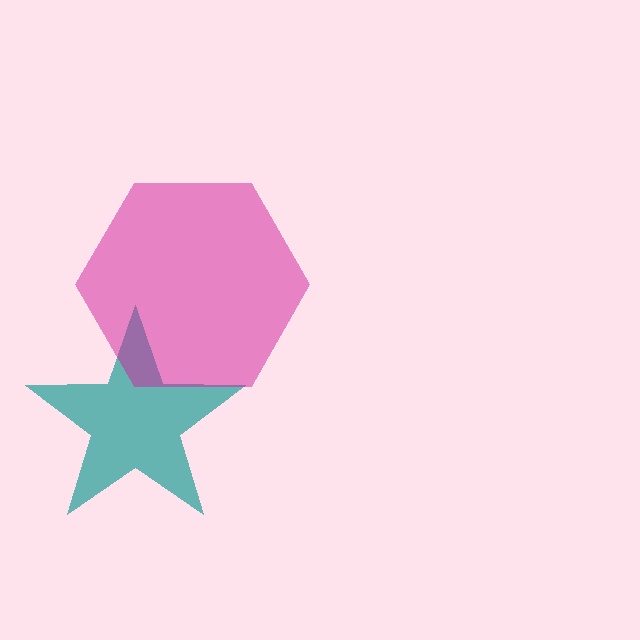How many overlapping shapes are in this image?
There are 2 overlapping shapes in the image.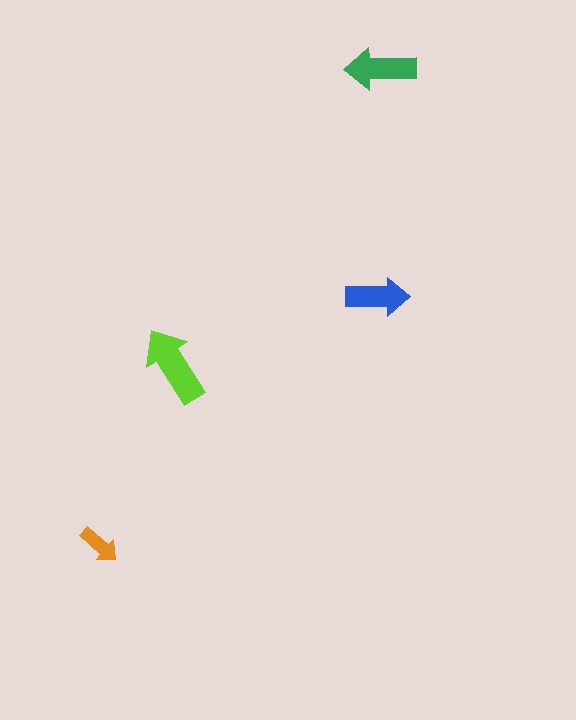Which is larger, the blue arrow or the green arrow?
The green one.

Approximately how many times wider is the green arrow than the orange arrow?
About 1.5 times wider.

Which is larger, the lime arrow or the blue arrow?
The lime one.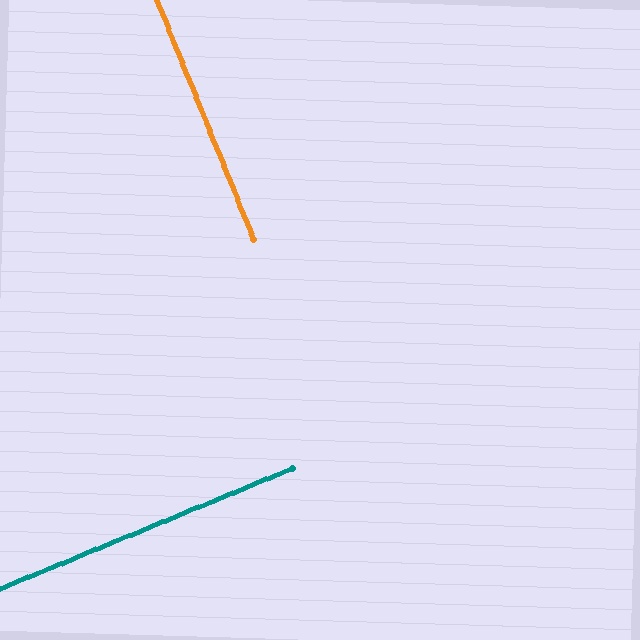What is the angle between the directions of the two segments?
Approximately 90 degrees.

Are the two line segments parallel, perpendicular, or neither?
Perpendicular — they meet at approximately 90°.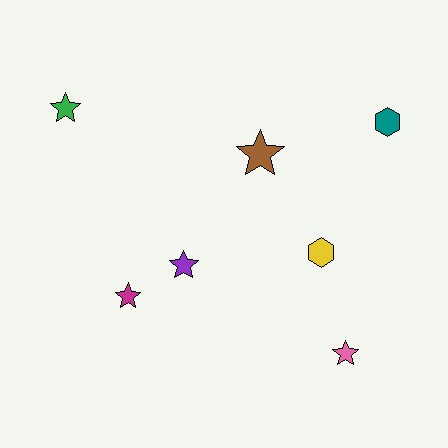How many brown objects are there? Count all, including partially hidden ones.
There is 1 brown object.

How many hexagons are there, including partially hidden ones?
There are 2 hexagons.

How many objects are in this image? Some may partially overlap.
There are 7 objects.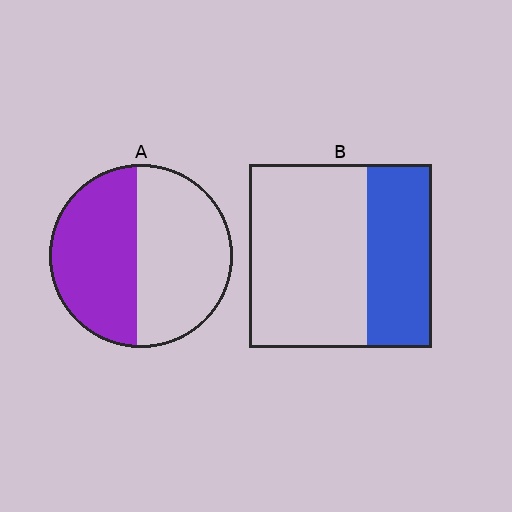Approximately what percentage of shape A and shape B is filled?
A is approximately 45% and B is approximately 35%.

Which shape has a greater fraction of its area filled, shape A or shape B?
Shape A.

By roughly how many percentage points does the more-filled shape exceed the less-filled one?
By roughly 10 percentage points (A over B).